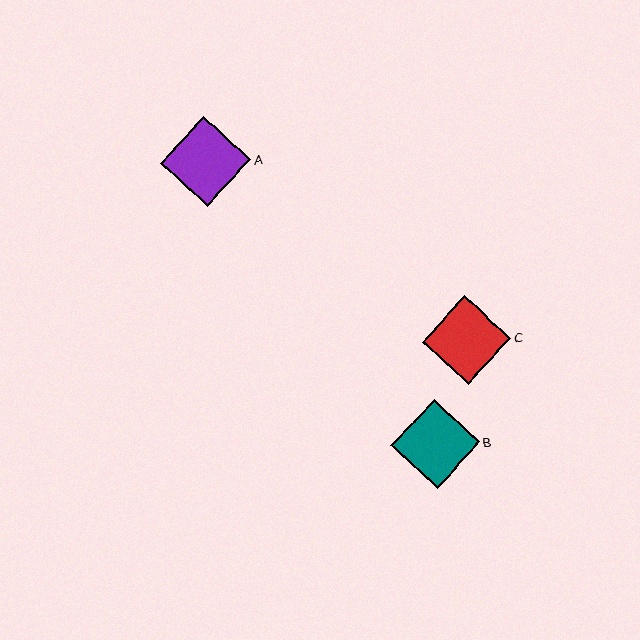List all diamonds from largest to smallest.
From largest to smallest: A, B, C.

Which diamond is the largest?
Diamond A is the largest with a size of approximately 90 pixels.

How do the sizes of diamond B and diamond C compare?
Diamond B and diamond C are approximately the same size.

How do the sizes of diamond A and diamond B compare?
Diamond A and diamond B are approximately the same size.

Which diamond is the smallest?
Diamond C is the smallest with a size of approximately 88 pixels.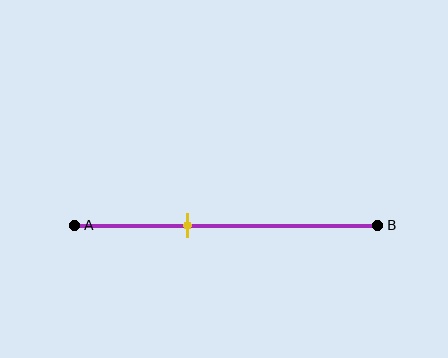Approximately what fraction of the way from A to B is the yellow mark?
The yellow mark is approximately 35% of the way from A to B.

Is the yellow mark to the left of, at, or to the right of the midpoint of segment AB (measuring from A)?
The yellow mark is to the left of the midpoint of segment AB.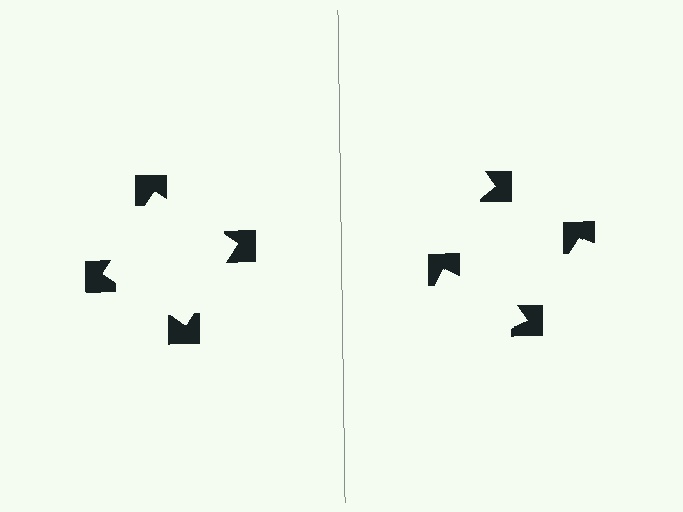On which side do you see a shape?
An illusory square appears on the left side. On the right side the wedge cuts are rotated, so no coherent shape forms.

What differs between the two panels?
The notched squares are positioned identically on both sides; only the wedge orientations differ. On the left they align to a square; on the right they are misaligned.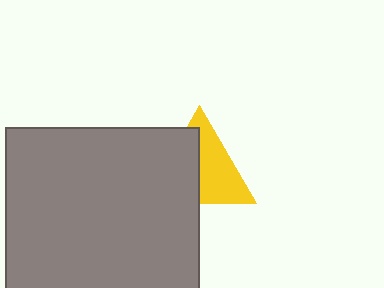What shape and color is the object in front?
The object in front is a gray rectangle.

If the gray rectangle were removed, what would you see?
You would see the complete yellow triangle.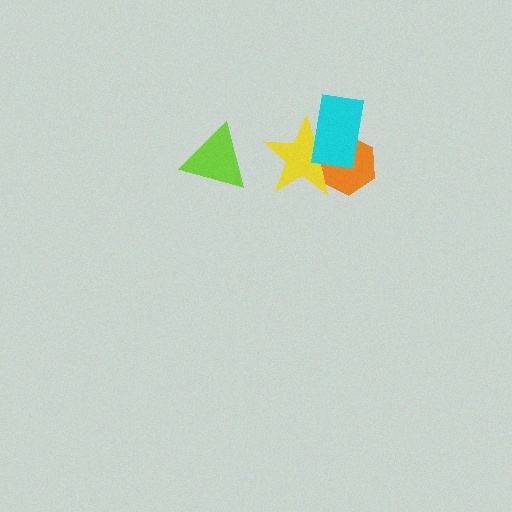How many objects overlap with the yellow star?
2 objects overlap with the yellow star.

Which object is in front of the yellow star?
The cyan rectangle is in front of the yellow star.